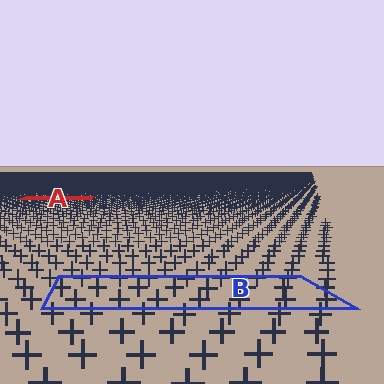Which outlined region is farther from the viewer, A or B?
Region A is farther from the viewer — the texture elements inside it appear smaller and more densely packed.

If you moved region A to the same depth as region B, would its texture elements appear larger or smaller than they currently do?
They would appear larger. At a closer depth, the same texture elements are projected at a bigger on-screen size.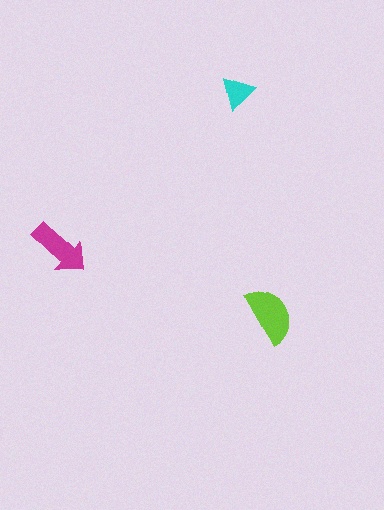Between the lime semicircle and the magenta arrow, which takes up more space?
The lime semicircle.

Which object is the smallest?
The cyan triangle.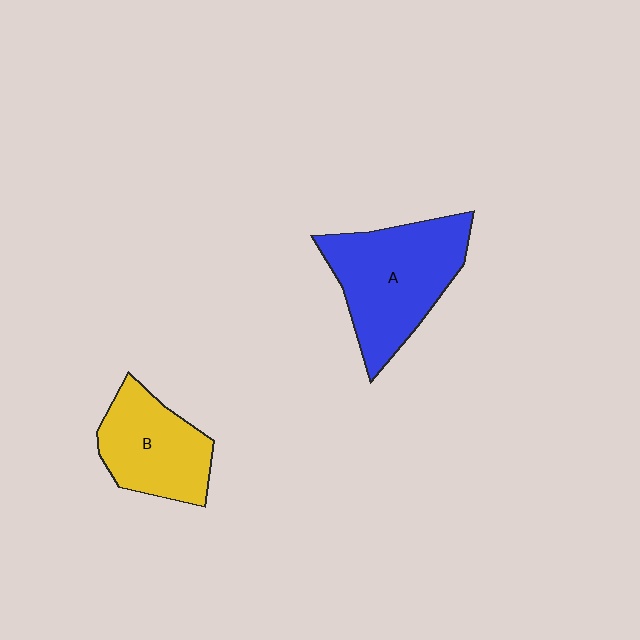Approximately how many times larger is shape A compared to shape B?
Approximately 1.4 times.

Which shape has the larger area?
Shape A (blue).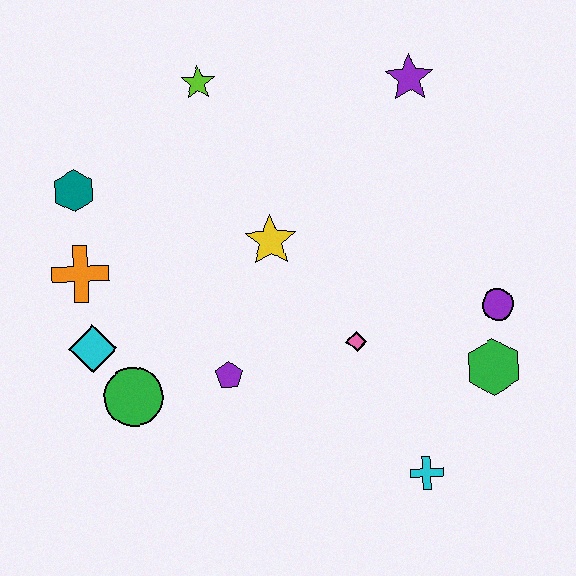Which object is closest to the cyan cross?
The green hexagon is closest to the cyan cross.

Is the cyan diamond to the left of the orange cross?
No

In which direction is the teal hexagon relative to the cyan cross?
The teal hexagon is to the left of the cyan cross.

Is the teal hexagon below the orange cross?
No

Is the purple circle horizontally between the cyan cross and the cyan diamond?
No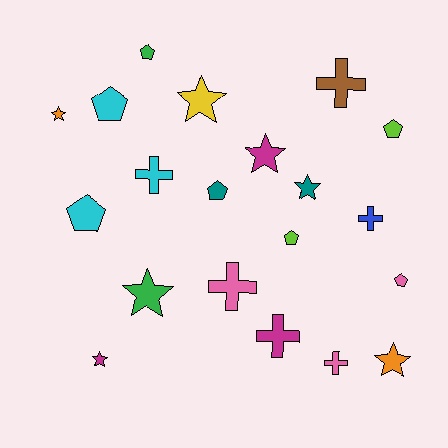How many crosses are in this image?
There are 6 crosses.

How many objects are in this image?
There are 20 objects.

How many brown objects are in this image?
There is 1 brown object.